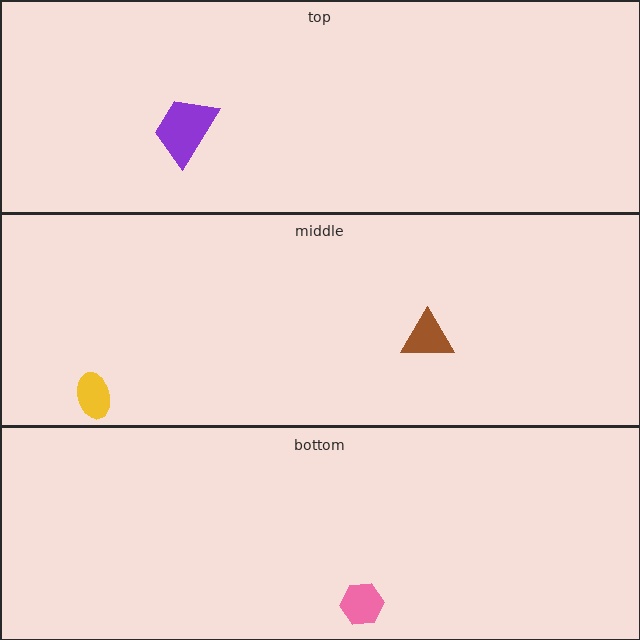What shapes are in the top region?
The purple trapezoid.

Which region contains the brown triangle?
The middle region.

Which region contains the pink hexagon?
The bottom region.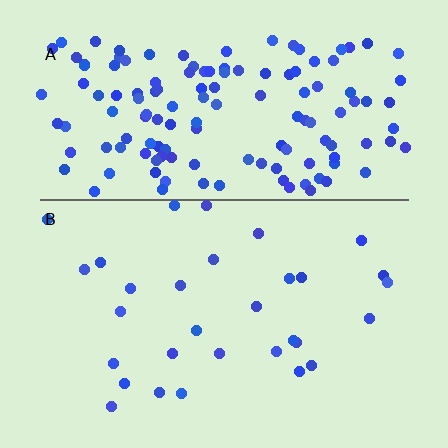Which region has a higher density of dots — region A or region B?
A (the top).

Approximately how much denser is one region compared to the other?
Approximately 4.7× — region A over region B.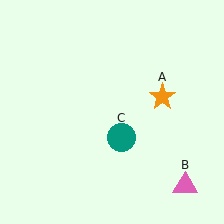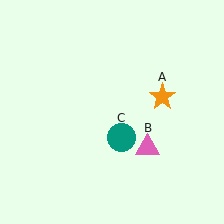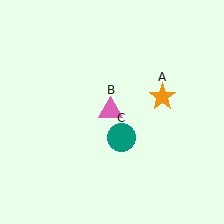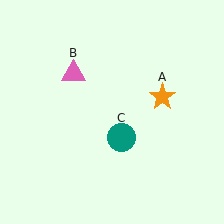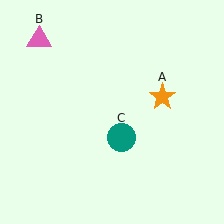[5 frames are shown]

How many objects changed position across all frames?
1 object changed position: pink triangle (object B).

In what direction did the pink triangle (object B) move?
The pink triangle (object B) moved up and to the left.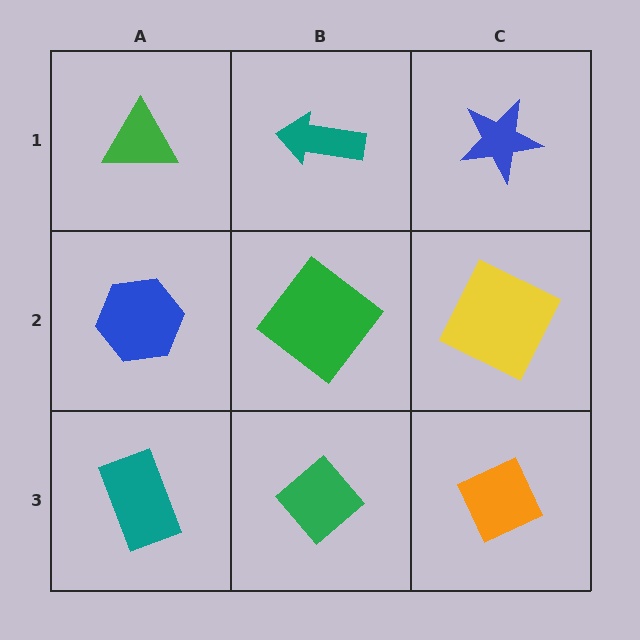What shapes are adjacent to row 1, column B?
A green diamond (row 2, column B), a green triangle (row 1, column A), a blue star (row 1, column C).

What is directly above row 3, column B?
A green diamond.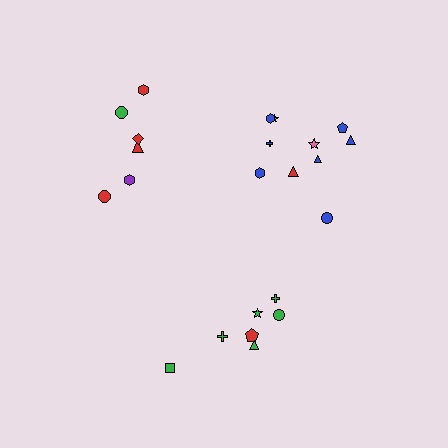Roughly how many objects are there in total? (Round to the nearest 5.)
Roughly 25 objects in total.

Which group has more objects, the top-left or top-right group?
The top-right group.